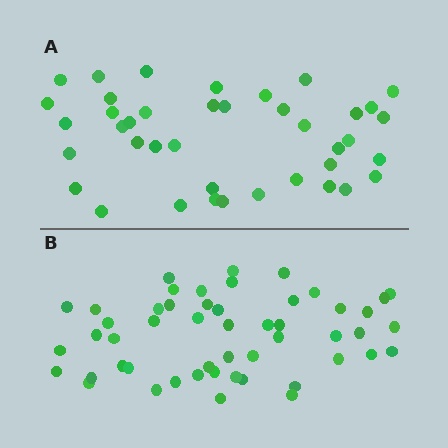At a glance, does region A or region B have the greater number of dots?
Region B (the bottom region) has more dots.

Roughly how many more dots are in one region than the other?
Region B has roughly 12 or so more dots than region A.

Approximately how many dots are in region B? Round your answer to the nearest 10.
About 50 dots. (The exact count is 51, which rounds to 50.)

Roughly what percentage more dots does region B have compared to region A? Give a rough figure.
About 30% more.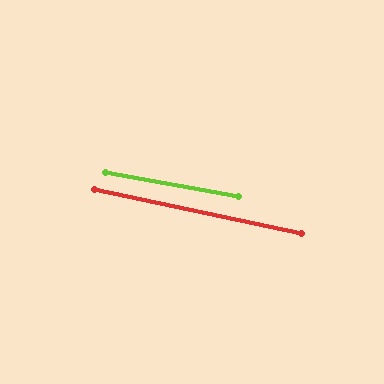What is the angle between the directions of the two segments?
Approximately 2 degrees.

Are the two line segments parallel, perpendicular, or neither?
Parallel — their directions differ by only 1.6°.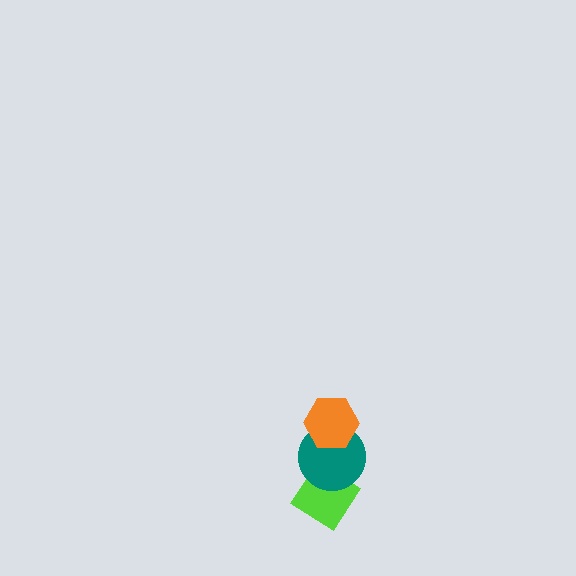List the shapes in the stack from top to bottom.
From top to bottom: the orange hexagon, the teal circle, the lime diamond.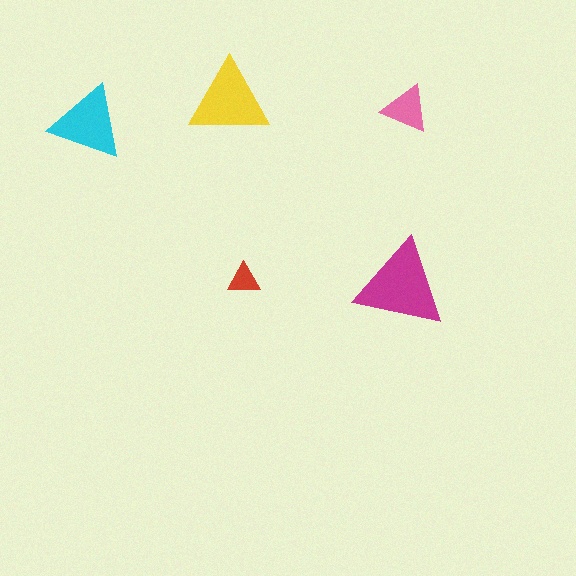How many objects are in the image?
There are 5 objects in the image.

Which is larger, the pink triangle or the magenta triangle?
The magenta one.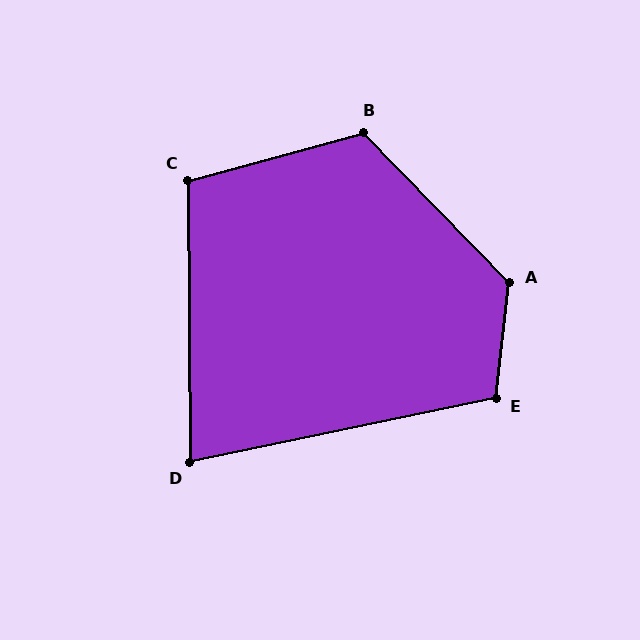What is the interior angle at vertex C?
Approximately 105 degrees (obtuse).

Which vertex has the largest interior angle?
A, at approximately 130 degrees.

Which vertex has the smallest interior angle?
D, at approximately 79 degrees.